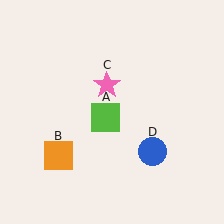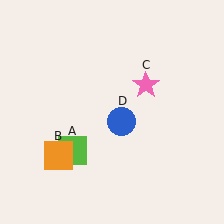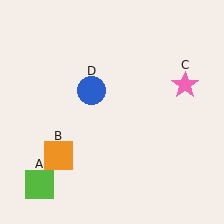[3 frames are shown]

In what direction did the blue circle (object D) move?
The blue circle (object D) moved up and to the left.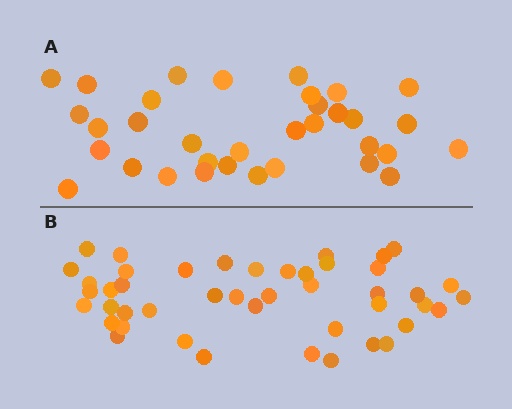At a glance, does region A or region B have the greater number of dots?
Region B (the bottom region) has more dots.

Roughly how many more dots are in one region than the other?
Region B has roughly 12 or so more dots than region A.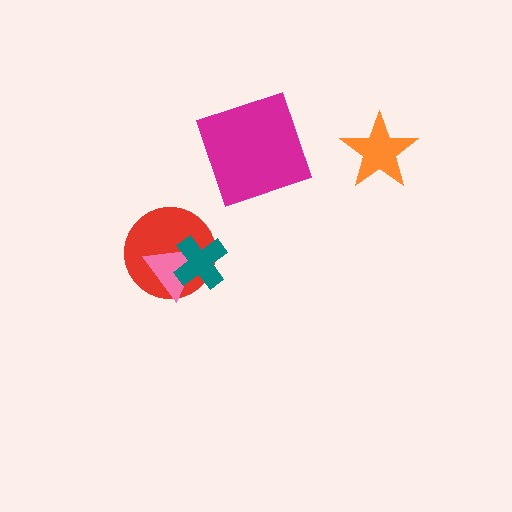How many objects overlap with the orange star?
0 objects overlap with the orange star.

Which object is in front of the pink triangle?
The teal cross is in front of the pink triangle.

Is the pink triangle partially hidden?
Yes, it is partially covered by another shape.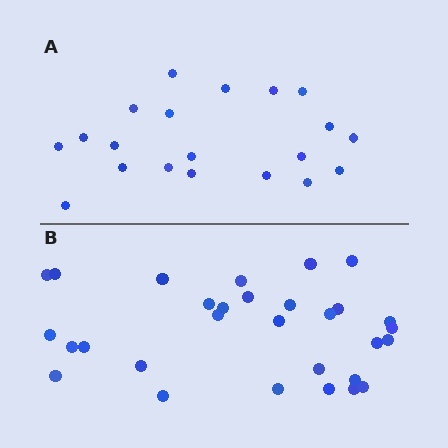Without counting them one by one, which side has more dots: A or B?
Region B (the bottom region) has more dots.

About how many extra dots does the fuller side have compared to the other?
Region B has roughly 10 or so more dots than region A.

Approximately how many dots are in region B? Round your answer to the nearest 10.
About 30 dots.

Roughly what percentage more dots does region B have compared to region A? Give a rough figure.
About 50% more.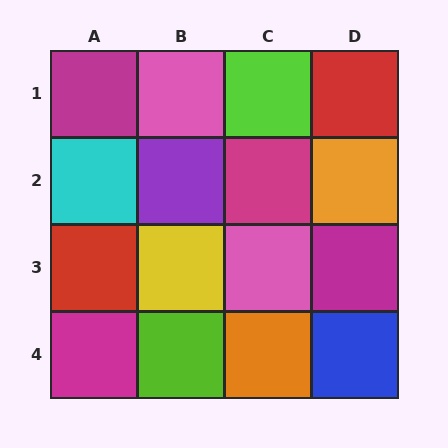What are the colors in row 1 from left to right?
Magenta, pink, lime, red.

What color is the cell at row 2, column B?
Purple.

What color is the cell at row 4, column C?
Orange.